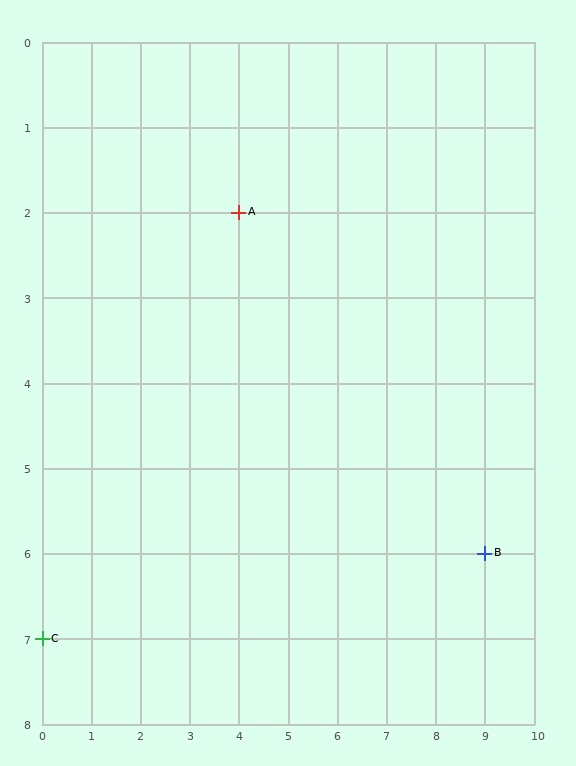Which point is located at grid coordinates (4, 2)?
Point A is at (4, 2).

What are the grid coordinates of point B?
Point B is at grid coordinates (9, 6).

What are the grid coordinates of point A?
Point A is at grid coordinates (4, 2).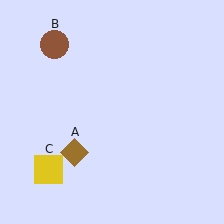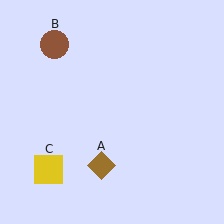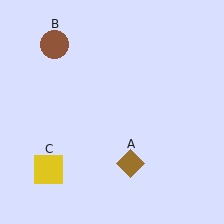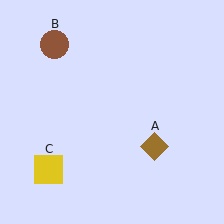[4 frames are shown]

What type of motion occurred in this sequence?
The brown diamond (object A) rotated counterclockwise around the center of the scene.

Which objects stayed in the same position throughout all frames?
Brown circle (object B) and yellow square (object C) remained stationary.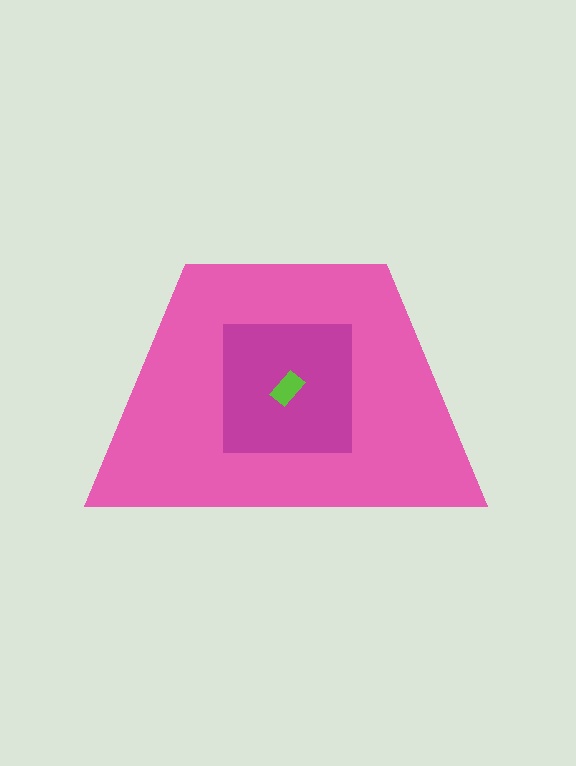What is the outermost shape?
The pink trapezoid.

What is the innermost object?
The lime rectangle.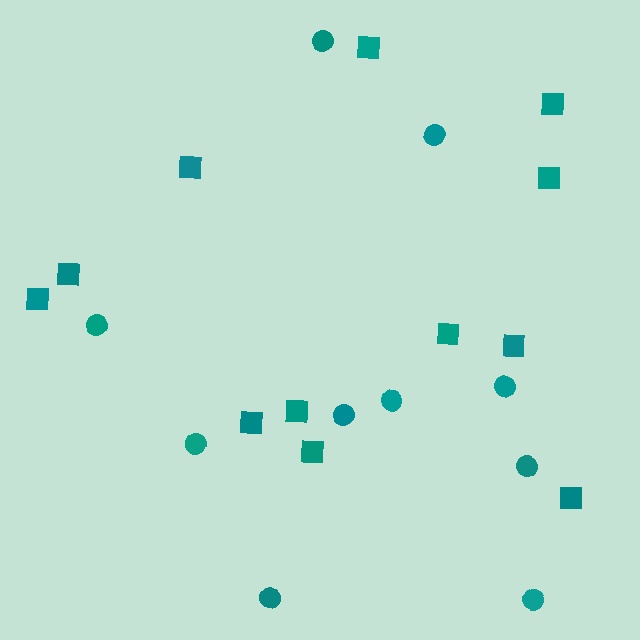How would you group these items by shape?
There are 2 groups: one group of squares (12) and one group of circles (10).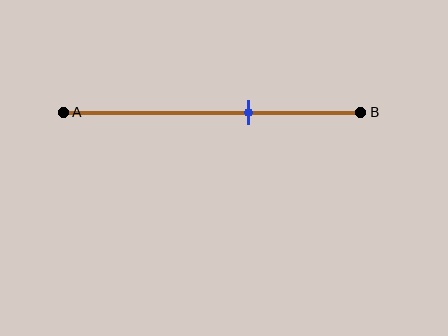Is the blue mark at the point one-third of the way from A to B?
No, the mark is at about 60% from A, not at the 33% one-third point.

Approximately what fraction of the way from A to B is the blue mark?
The blue mark is approximately 60% of the way from A to B.